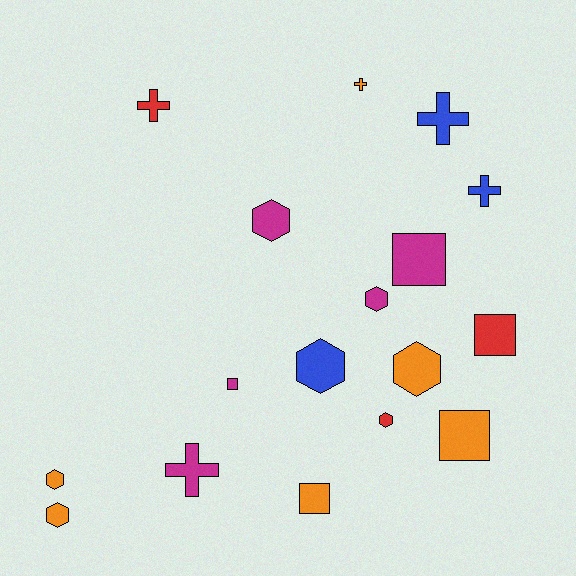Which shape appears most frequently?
Hexagon, with 7 objects.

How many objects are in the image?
There are 17 objects.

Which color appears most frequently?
Orange, with 6 objects.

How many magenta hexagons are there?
There are 2 magenta hexagons.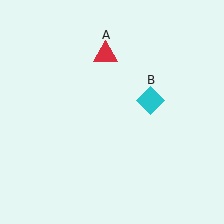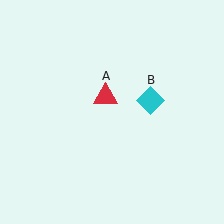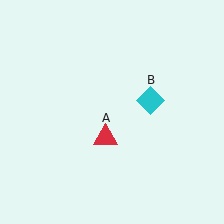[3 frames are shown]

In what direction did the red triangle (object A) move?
The red triangle (object A) moved down.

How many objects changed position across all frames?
1 object changed position: red triangle (object A).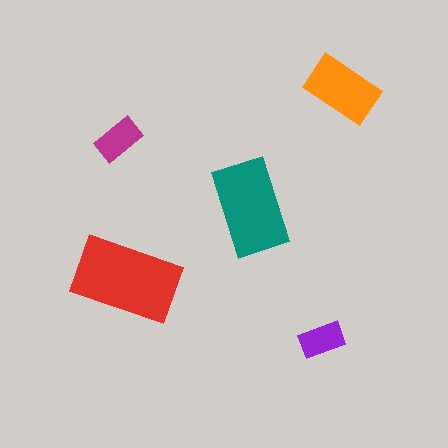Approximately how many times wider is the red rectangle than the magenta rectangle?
About 2.5 times wider.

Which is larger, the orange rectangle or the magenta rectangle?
The orange one.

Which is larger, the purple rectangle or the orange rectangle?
The orange one.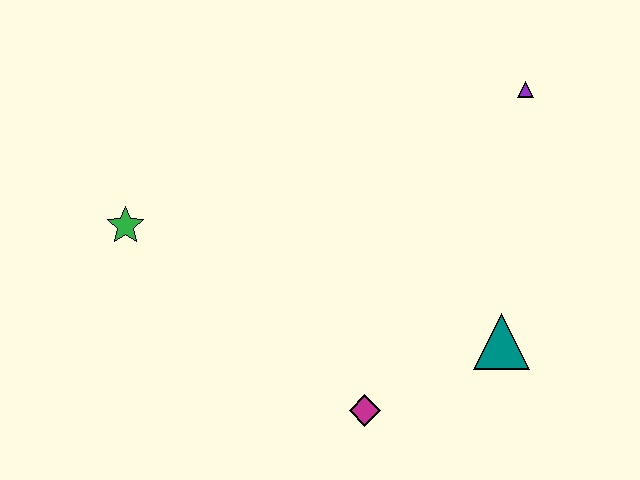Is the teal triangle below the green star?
Yes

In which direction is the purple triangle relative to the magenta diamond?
The purple triangle is above the magenta diamond.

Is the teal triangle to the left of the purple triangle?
Yes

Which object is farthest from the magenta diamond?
The purple triangle is farthest from the magenta diamond.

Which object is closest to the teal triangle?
The magenta diamond is closest to the teal triangle.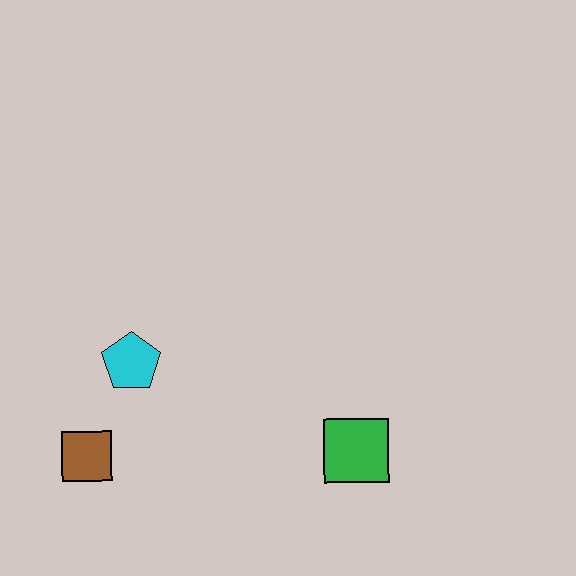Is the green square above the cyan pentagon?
No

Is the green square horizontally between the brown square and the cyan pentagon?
No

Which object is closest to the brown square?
The cyan pentagon is closest to the brown square.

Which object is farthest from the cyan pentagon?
The green square is farthest from the cyan pentagon.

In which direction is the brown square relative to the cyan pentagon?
The brown square is below the cyan pentagon.